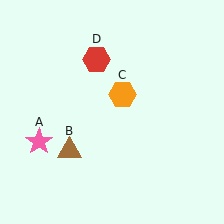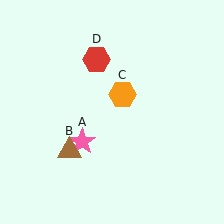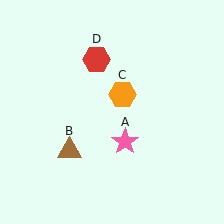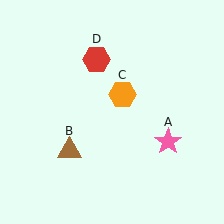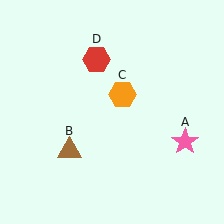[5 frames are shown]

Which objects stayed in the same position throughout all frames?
Brown triangle (object B) and orange hexagon (object C) and red hexagon (object D) remained stationary.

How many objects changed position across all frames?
1 object changed position: pink star (object A).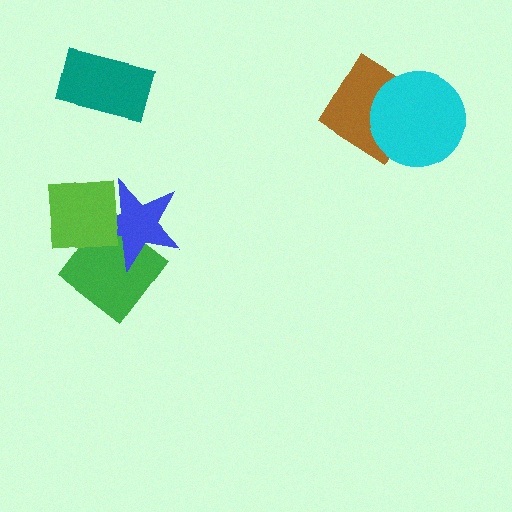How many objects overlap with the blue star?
2 objects overlap with the blue star.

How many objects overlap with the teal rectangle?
0 objects overlap with the teal rectangle.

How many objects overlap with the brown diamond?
1 object overlaps with the brown diamond.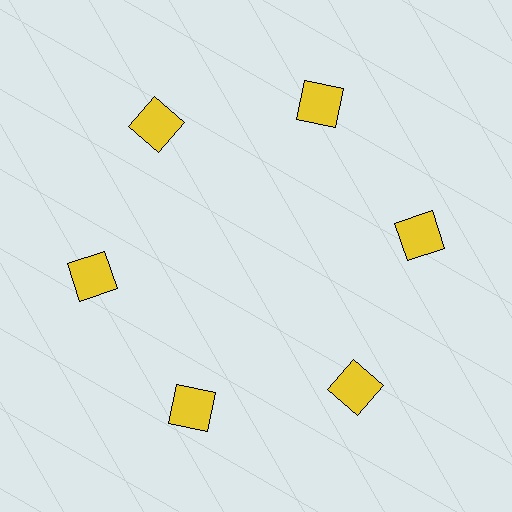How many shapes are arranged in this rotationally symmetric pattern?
There are 6 shapes, arranged in 6 groups of 1.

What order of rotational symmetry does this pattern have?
This pattern has 6-fold rotational symmetry.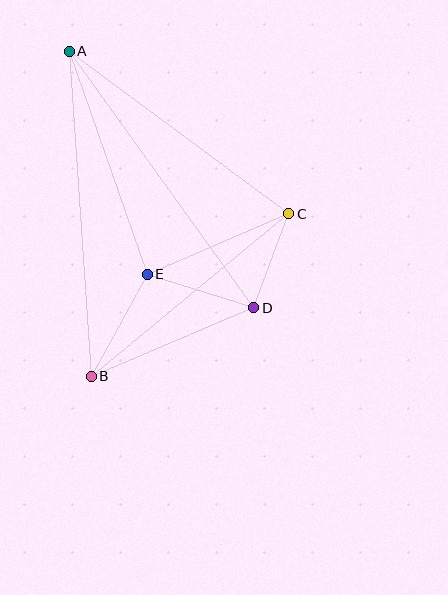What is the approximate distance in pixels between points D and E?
The distance between D and E is approximately 111 pixels.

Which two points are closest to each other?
Points C and D are closest to each other.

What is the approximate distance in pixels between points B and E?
The distance between B and E is approximately 116 pixels.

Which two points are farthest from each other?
Points A and B are farthest from each other.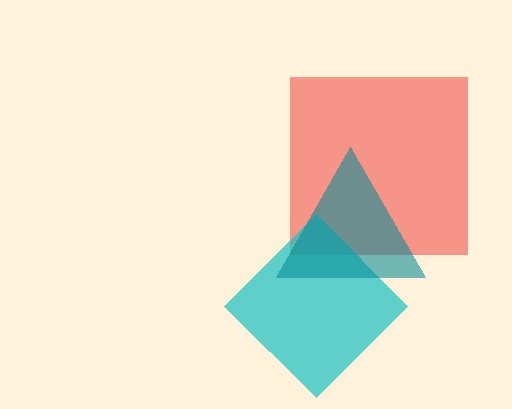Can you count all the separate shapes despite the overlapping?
Yes, there are 3 separate shapes.